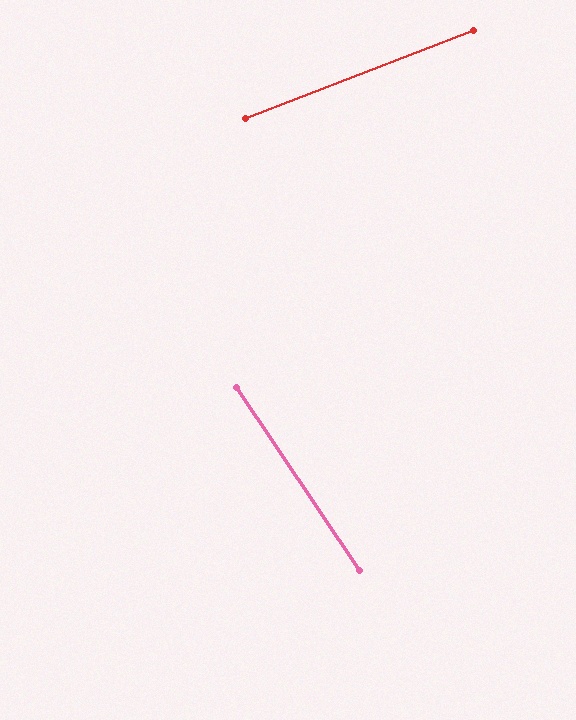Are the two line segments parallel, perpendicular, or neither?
Neither parallel nor perpendicular — they differ by about 77°.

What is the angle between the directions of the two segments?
Approximately 77 degrees.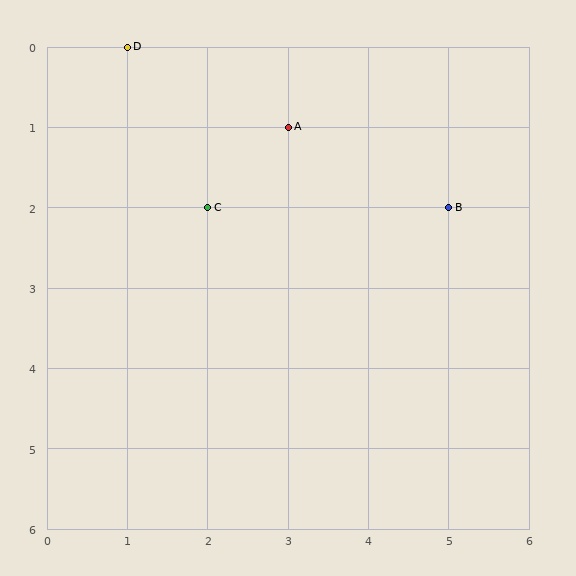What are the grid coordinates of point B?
Point B is at grid coordinates (5, 2).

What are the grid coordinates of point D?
Point D is at grid coordinates (1, 0).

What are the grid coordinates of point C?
Point C is at grid coordinates (2, 2).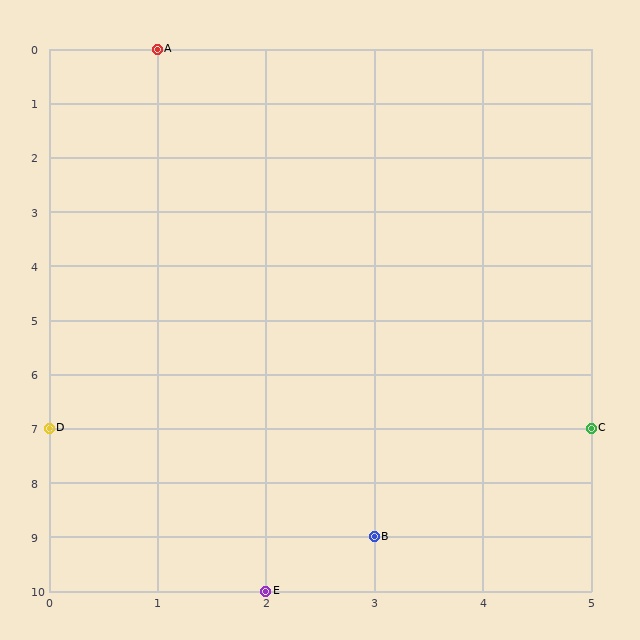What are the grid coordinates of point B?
Point B is at grid coordinates (3, 9).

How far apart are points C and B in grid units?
Points C and B are 2 columns and 2 rows apart (about 2.8 grid units diagonally).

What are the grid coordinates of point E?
Point E is at grid coordinates (2, 10).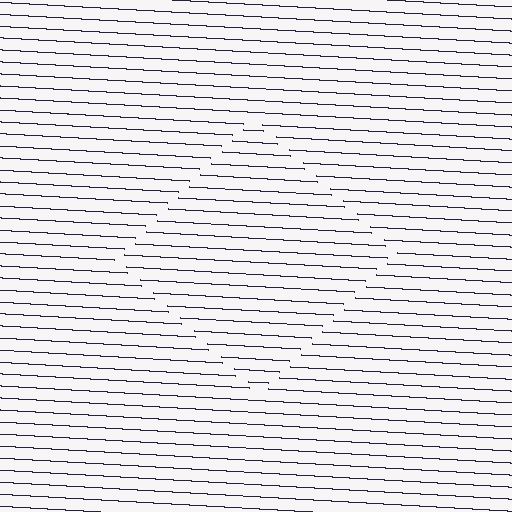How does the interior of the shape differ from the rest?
The interior of the shape contains the same grating, shifted by half a period — the contour is defined by the phase discontinuity where line-ends from the inner and outer gratings abut.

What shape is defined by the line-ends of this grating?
An illusory square. The interior of the shape contains the same grating, shifted by half a period — the contour is defined by the phase discontinuity where line-ends from the inner and outer gratings abut.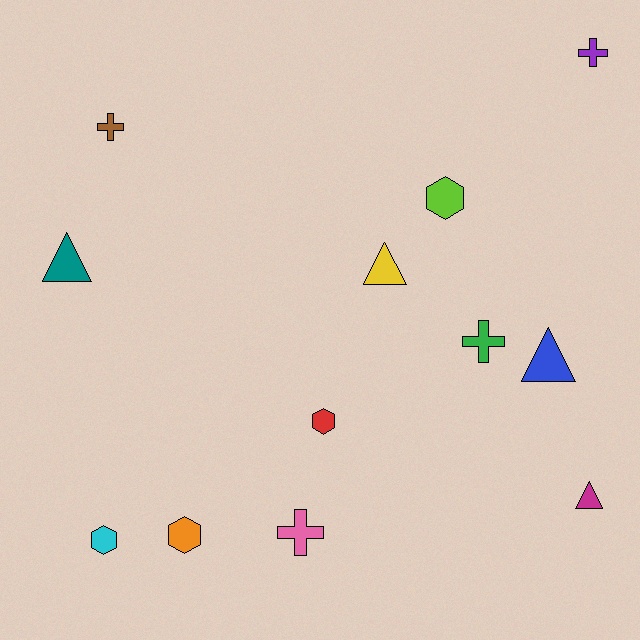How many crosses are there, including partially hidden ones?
There are 4 crosses.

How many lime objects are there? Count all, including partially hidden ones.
There is 1 lime object.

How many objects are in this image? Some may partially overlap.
There are 12 objects.